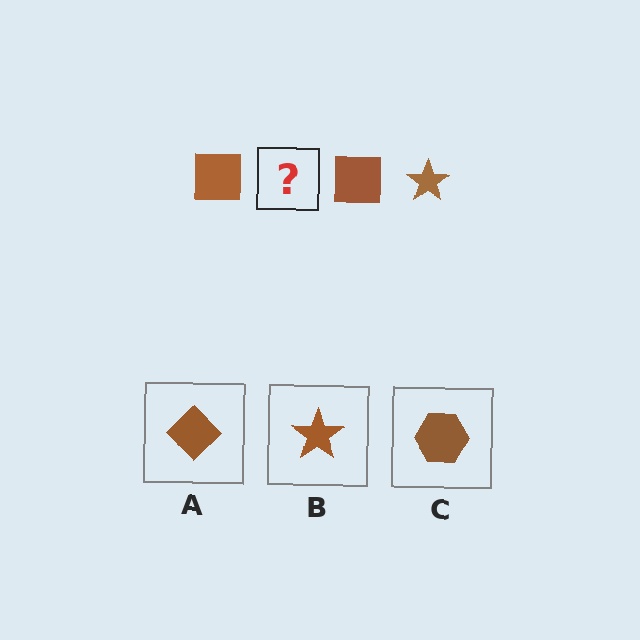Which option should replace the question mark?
Option B.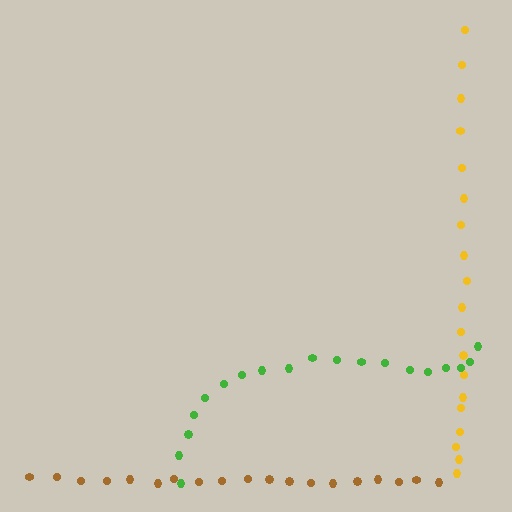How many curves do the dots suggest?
There are 3 distinct paths.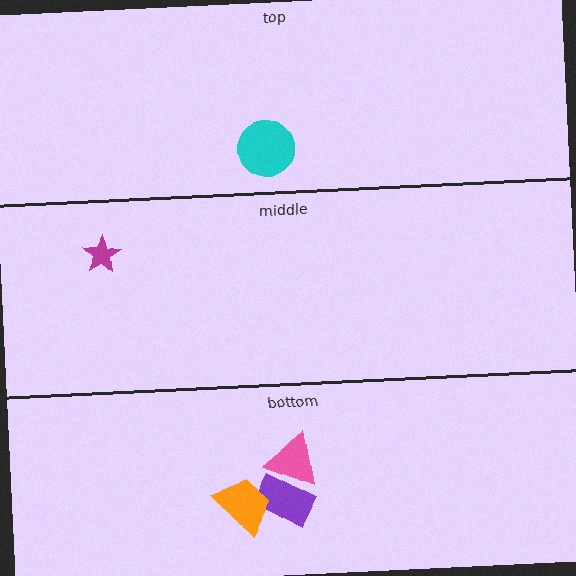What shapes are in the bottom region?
The purple rectangle, the orange trapezoid, the pink triangle.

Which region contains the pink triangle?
The bottom region.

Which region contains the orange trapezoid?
The bottom region.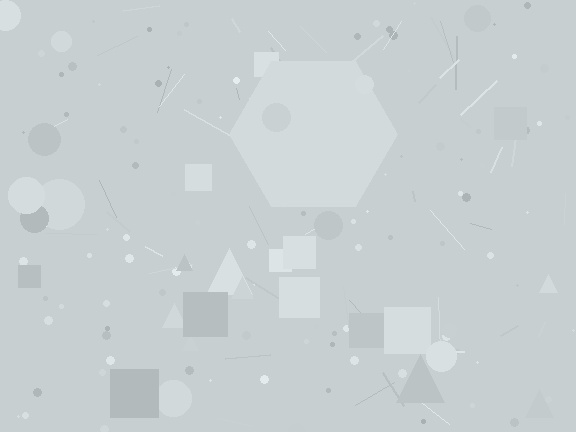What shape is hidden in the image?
A hexagon is hidden in the image.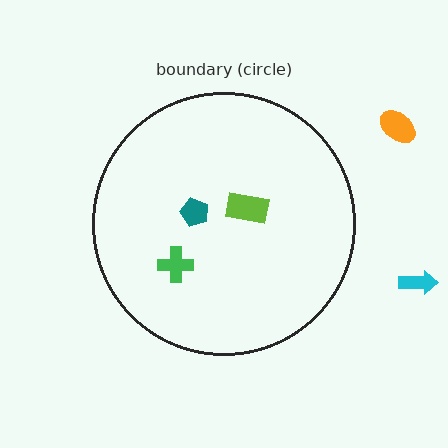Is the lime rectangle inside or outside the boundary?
Inside.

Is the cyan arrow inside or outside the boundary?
Outside.